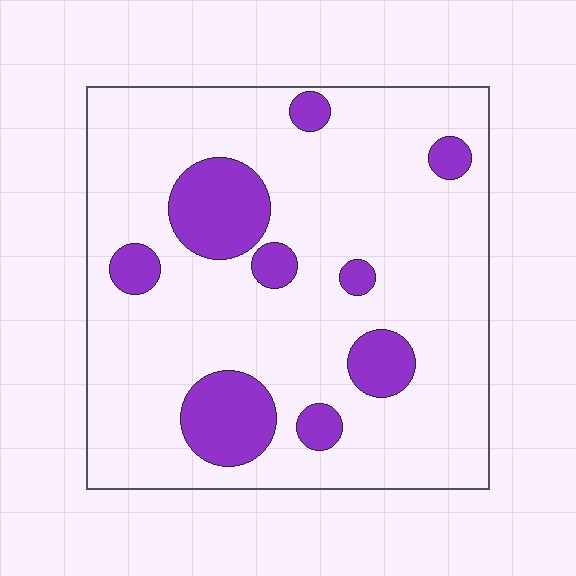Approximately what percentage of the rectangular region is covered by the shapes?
Approximately 20%.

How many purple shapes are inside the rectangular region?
9.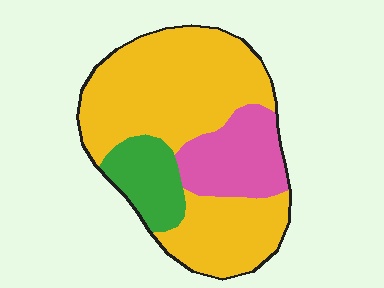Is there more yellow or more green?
Yellow.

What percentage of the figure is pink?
Pink covers around 20% of the figure.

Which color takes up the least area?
Green, at roughly 15%.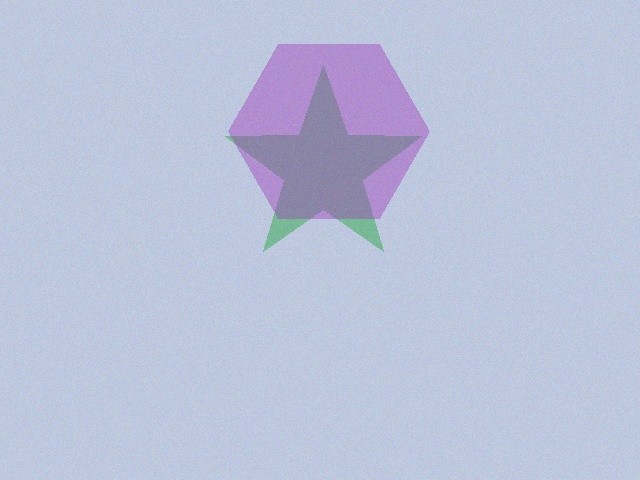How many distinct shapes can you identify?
There are 2 distinct shapes: a green star, a purple hexagon.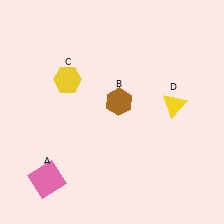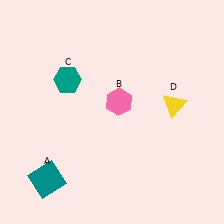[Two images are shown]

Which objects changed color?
A changed from pink to teal. B changed from brown to pink. C changed from yellow to teal.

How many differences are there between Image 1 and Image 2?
There are 3 differences between the two images.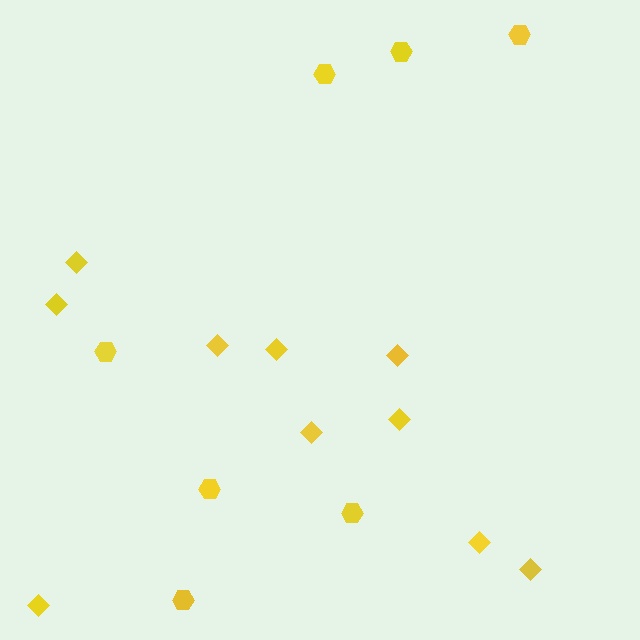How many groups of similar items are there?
There are 2 groups: one group of hexagons (7) and one group of diamonds (10).